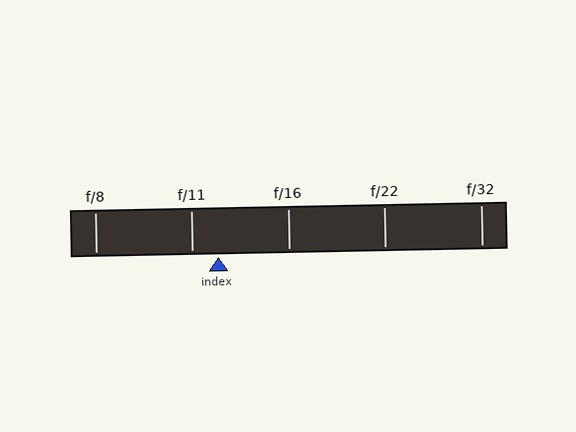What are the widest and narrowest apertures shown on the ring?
The widest aperture shown is f/8 and the narrowest is f/32.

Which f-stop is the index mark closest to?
The index mark is closest to f/11.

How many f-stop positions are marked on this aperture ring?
There are 5 f-stop positions marked.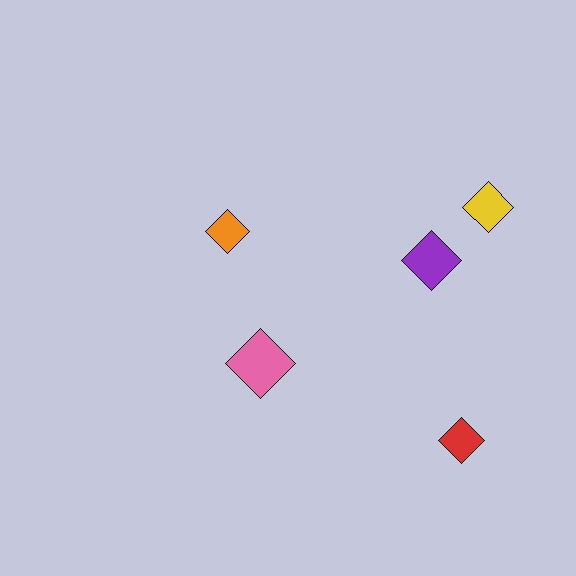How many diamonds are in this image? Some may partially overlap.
There are 5 diamonds.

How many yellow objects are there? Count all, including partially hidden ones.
There is 1 yellow object.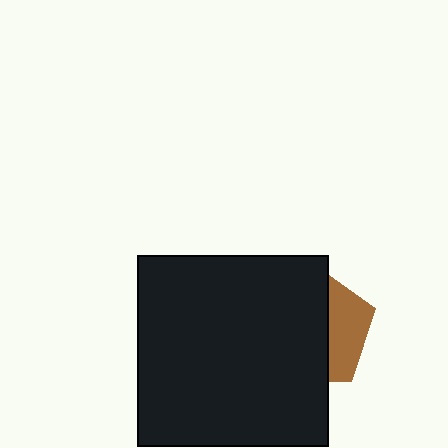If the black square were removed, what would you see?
You would see the complete brown pentagon.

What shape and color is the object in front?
The object in front is a black square.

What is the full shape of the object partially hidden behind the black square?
The partially hidden object is a brown pentagon.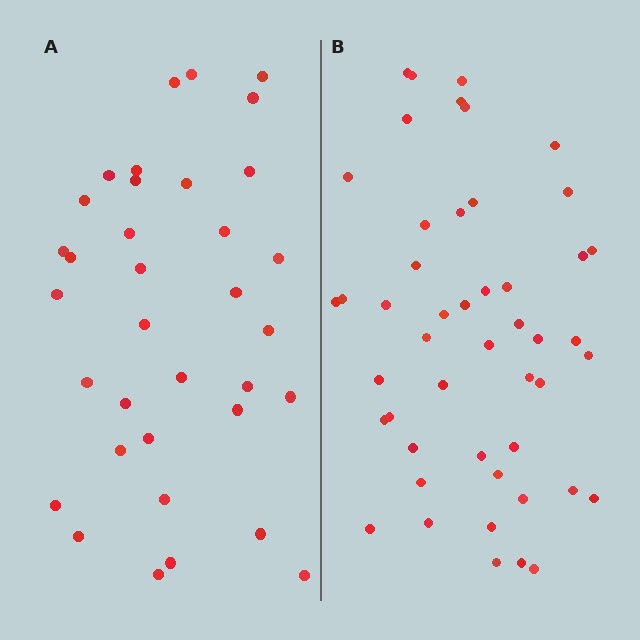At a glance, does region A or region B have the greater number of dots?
Region B (the right region) has more dots.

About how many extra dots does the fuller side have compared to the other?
Region B has approximately 15 more dots than region A.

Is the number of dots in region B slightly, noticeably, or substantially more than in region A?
Region B has noticeably more, but not dramatically so. The ratio is roughly 1.4 to 1.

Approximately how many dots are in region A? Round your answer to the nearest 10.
About 40 dots. (The exact count is 35, which rounds to 40.)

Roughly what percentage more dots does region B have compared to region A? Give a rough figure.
About 35% more.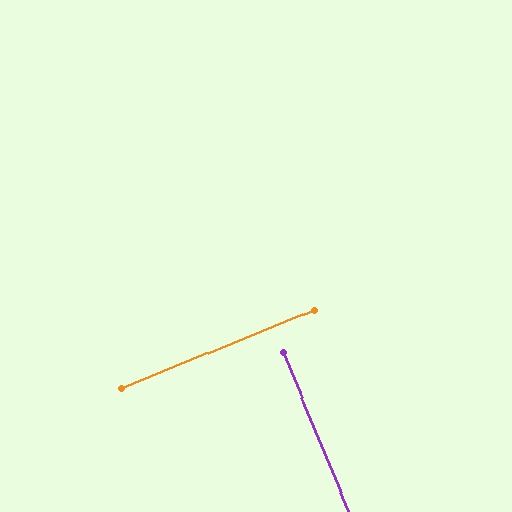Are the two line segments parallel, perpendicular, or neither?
Perpendicular — they meet at approximately 90°.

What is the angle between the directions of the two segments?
Approximately 90 degrees.